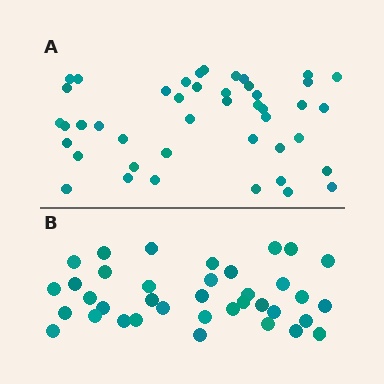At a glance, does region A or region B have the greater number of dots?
Region A (the top region) has more dots.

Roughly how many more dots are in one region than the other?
Region A has roughly 8 or so more dots than region B.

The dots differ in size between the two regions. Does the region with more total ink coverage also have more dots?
No. Region B has more total ink coverage because its dots are larger, but region A actually contains more individual dots. Total area can be misleading — the number of items is what matters here.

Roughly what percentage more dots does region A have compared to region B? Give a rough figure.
About 20% more.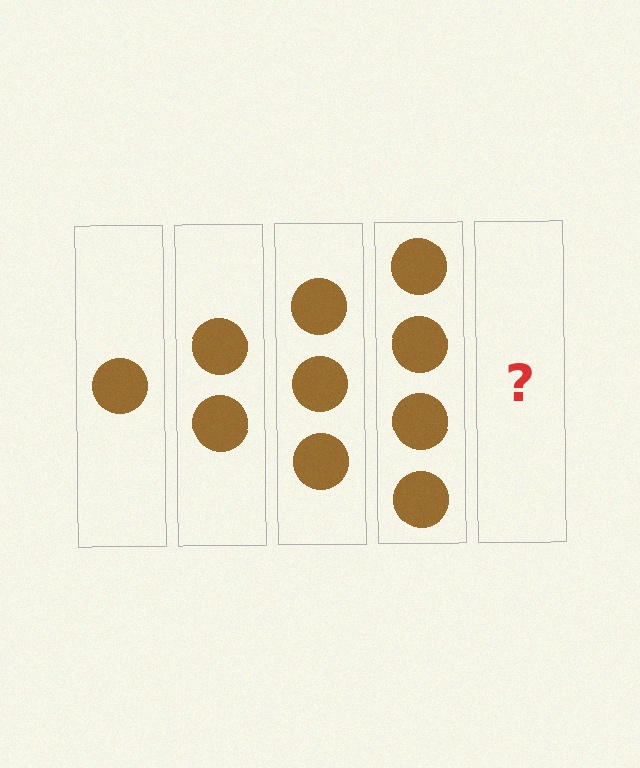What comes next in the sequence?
The next element should be 5 circles.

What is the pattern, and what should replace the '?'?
The pattern is that each step adds one more circle. The '?' should be 5 circles.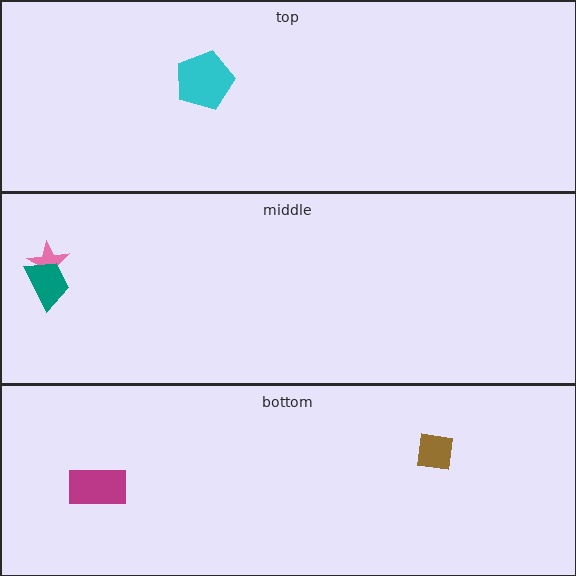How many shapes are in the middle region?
2.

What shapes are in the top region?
The cyan pentagon.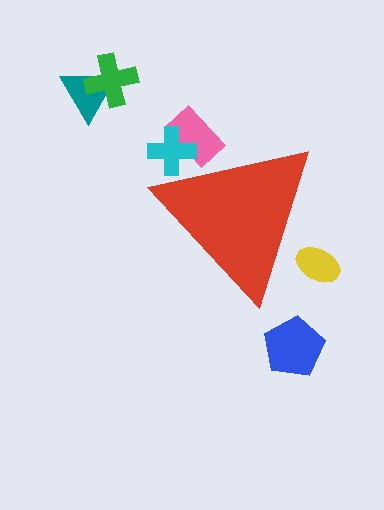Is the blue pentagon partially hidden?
No, the blue pentagon is fully visible.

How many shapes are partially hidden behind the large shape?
3 shapes are partially hidden.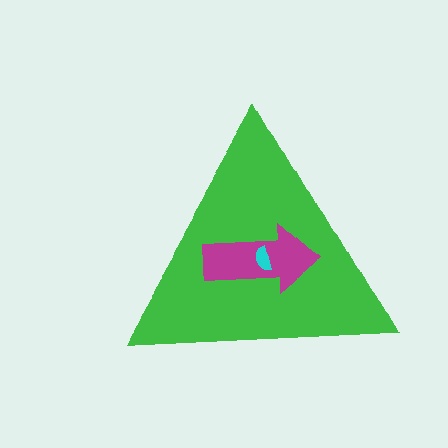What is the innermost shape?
The cyan semicircle.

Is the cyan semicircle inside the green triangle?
Yes.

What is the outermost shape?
The green triangle.